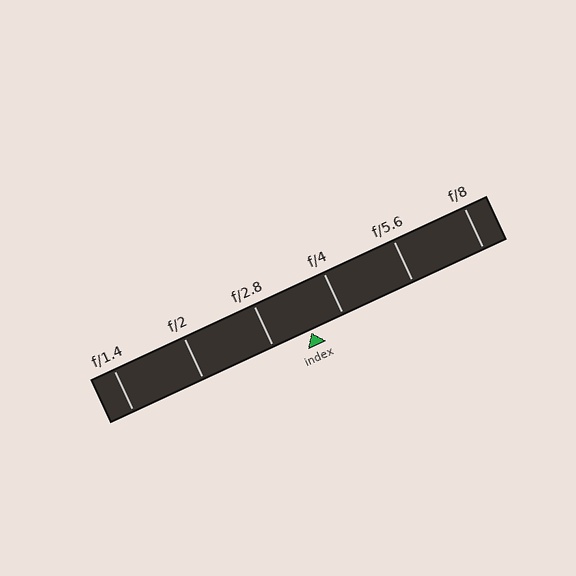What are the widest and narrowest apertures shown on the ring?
The widest aperture shown is f/1.4 and the narrowest is f/8.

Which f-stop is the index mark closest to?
The index mark is closest to f/4.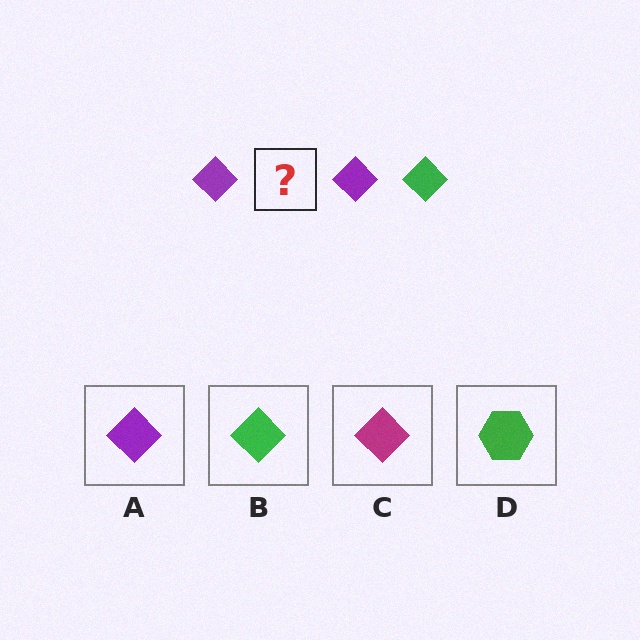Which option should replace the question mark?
Option B.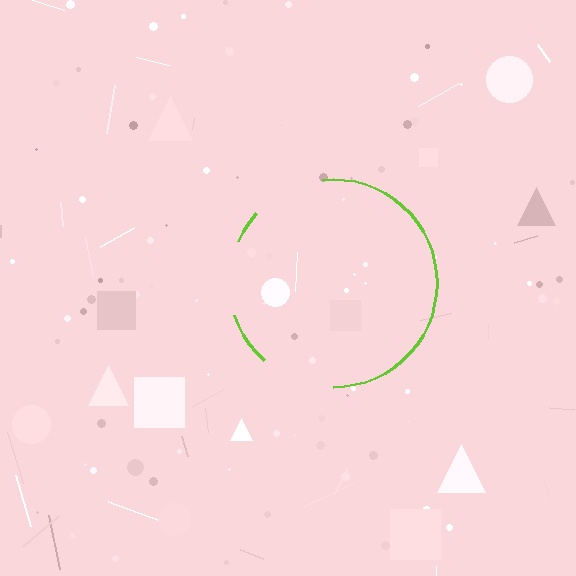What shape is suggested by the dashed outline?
The dashed outline suggests a circle.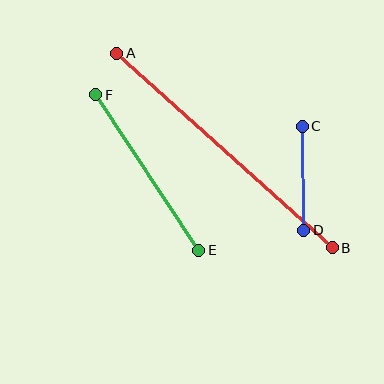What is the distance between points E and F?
The distance is approximately 187 pixels.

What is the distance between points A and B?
The distance is approximately 290 pixels.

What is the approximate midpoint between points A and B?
The midpoint is at approximately (225, 150) pixels.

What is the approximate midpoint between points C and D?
The midpoint is at approximately (303, 178) pixels.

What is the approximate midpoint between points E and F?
The midpoint is at approximately (147, 173) pixels.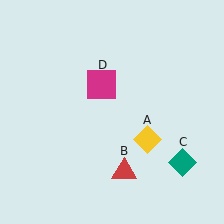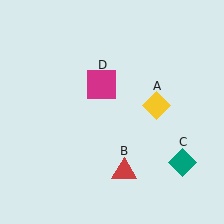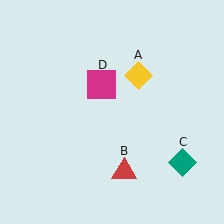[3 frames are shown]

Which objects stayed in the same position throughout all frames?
Red triangle (object B) and teal diamond (object C) and magenta square (object D) remained stationary.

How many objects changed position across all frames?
1 object changed position: yellow diamond (object A).